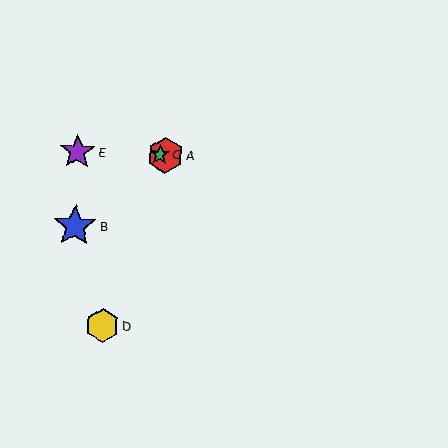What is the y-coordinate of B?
Object B is at y≈226.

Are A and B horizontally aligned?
No, A is at y≈155 and B is at y≈226.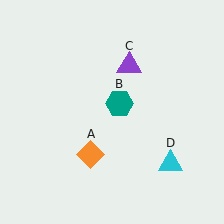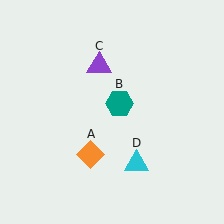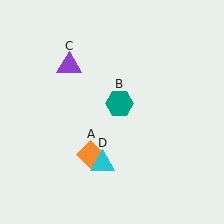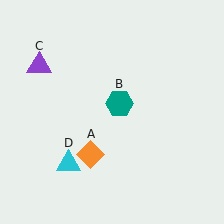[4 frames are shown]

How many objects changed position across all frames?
2 objects changed position: purple triangle (object C), cyan triangle (object D).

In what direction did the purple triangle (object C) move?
The purple triangle (object C) moved left.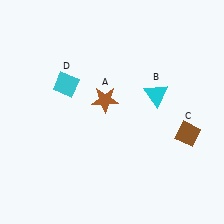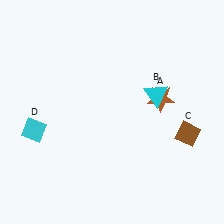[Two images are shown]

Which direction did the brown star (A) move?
The brown star (A) moved right.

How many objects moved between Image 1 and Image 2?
2 objects moved between the two images.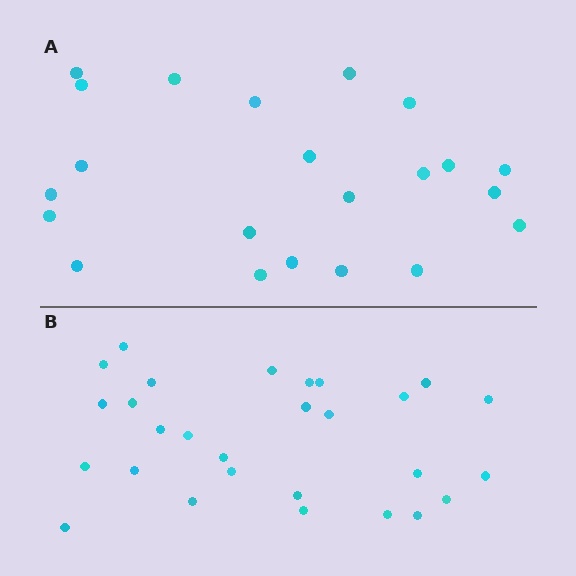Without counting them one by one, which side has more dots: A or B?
Region B (the bottom region) has more dots.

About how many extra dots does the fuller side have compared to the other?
Region B has about 6 more dots than region A.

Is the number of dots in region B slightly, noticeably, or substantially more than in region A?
Region B has noticeably more, but not dramatically so. The ratio is roughly 1.3 to 1.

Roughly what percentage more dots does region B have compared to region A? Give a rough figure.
About 25% more.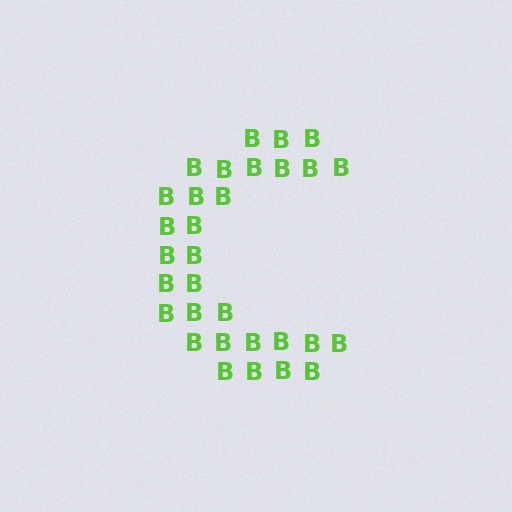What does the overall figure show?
The overall figure shows the letter C.